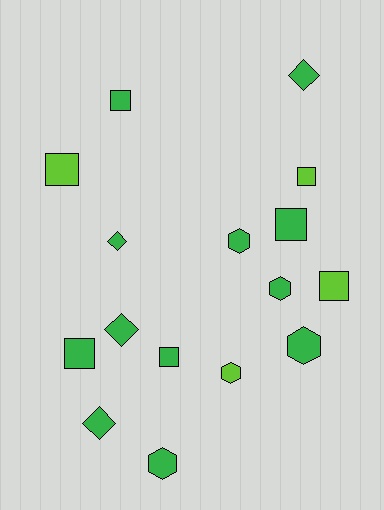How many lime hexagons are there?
There is 1 lime hexagon.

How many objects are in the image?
There are 16 objects.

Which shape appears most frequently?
Square, with 7 objects.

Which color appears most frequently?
Green, with 12 objects.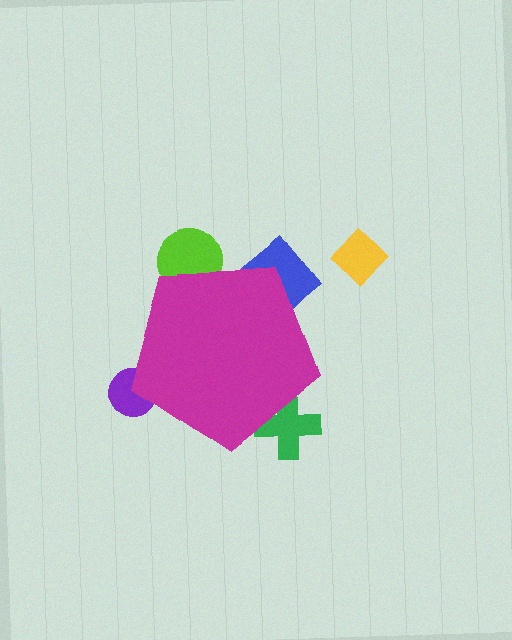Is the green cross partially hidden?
Yes, the green cross is partially hidden behind the magenta pentagon.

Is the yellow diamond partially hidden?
No, the yellow diamond is fully visible.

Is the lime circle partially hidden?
Yes, the lime circle is partially hidden behind the magenta pentagon.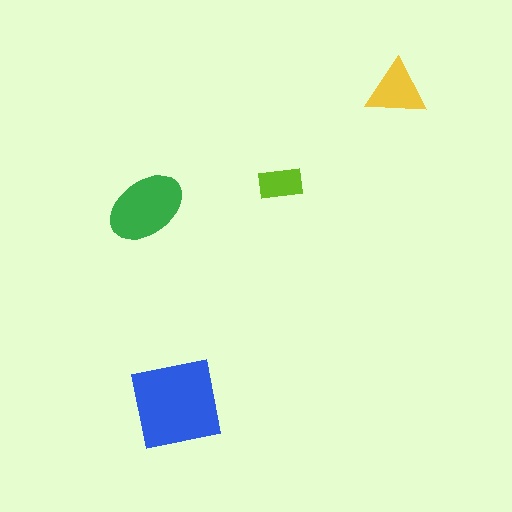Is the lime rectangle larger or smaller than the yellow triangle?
Smaller.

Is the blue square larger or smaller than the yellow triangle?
Larger.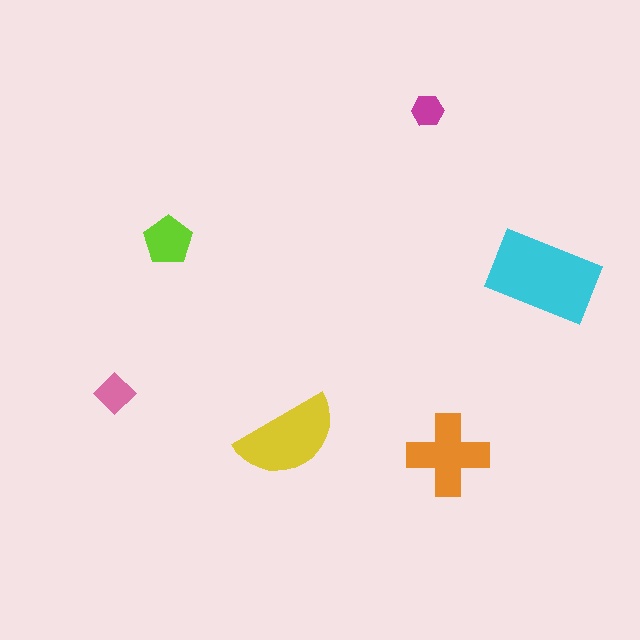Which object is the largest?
The cyan rectangle.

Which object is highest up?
The magenta hexagon is topmost.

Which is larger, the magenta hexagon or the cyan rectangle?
The cyan rectangle.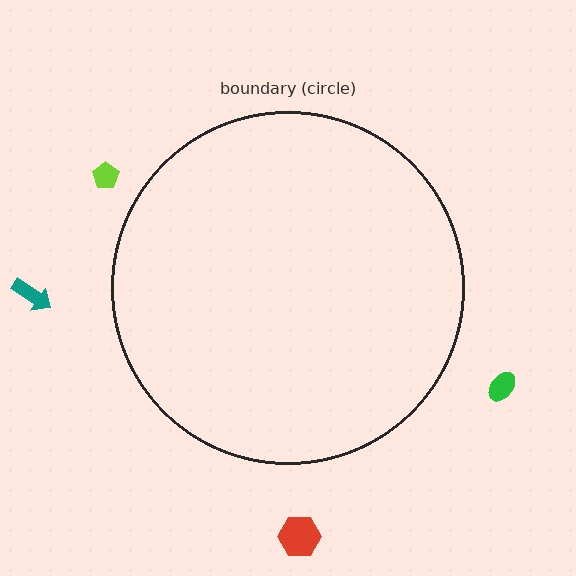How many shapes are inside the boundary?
0 inside, 4 outside.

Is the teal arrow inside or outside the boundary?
Outside.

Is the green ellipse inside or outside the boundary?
Outside.